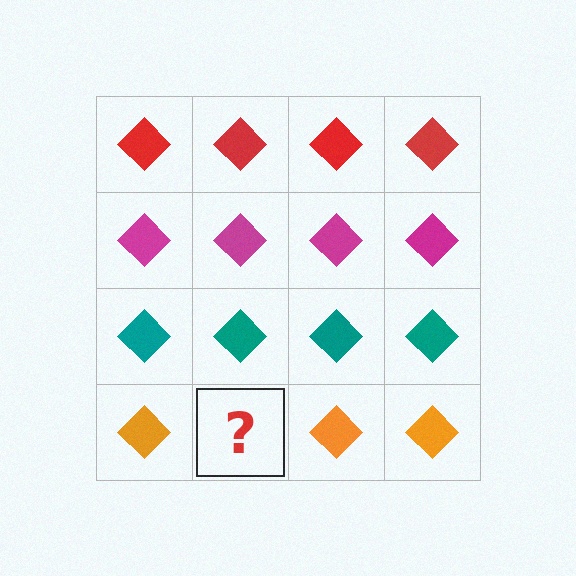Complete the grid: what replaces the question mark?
The question mark should be replaced with an orange diamond.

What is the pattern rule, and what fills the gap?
The rule is that each row has a consistent color. The gap should be filled with an orange diamond.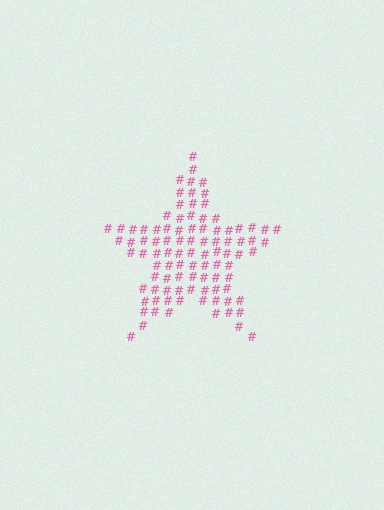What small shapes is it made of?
It is made of small hash symbols.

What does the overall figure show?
The overall figure shows a star.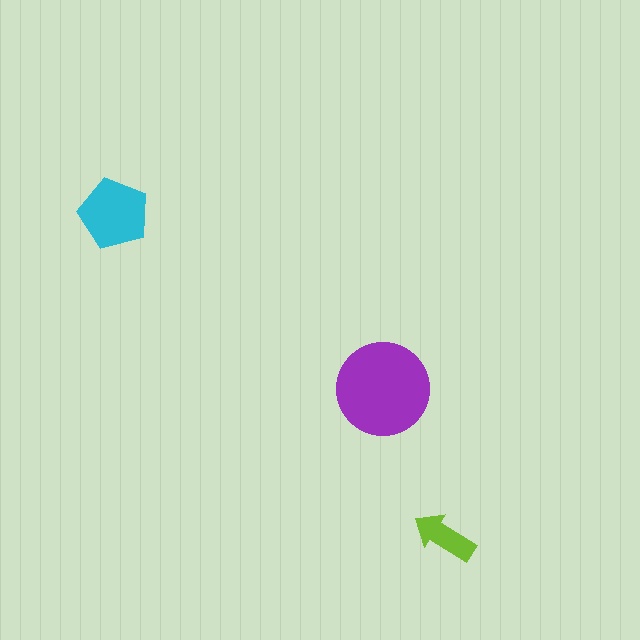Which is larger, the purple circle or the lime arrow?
The purple circle.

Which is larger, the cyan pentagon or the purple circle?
The purple circle.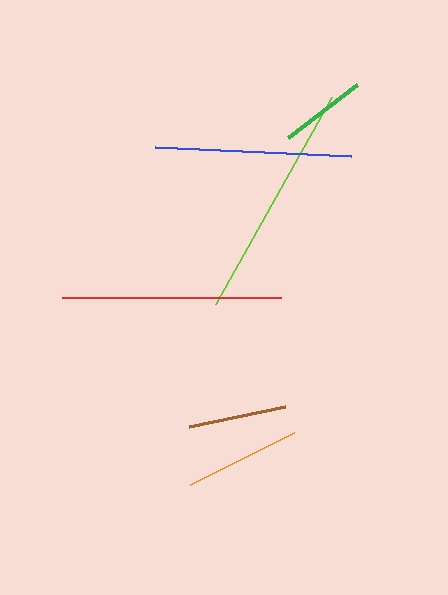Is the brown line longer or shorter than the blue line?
The blue line is longer than the brown line.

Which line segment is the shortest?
The green line is the shortest at approximately 87 pixels.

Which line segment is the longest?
The lime line is the longest at approximately 237 pixels.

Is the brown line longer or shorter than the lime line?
The lime line is longer than the brown line.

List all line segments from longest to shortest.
From longest to shortest: lime, red, blue, orange, brown, green.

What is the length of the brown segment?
The brown segment is approximately 98 pixels long.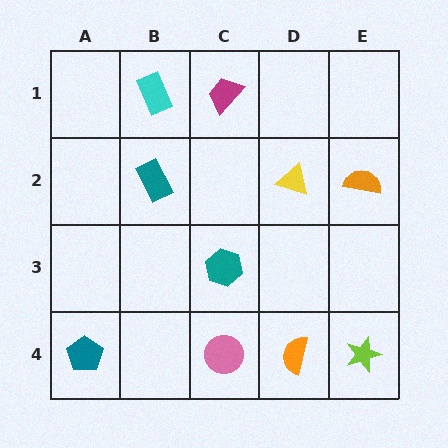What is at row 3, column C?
A teal hexagon.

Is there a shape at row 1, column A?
No, that cell is empty.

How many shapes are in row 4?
4 shapes.